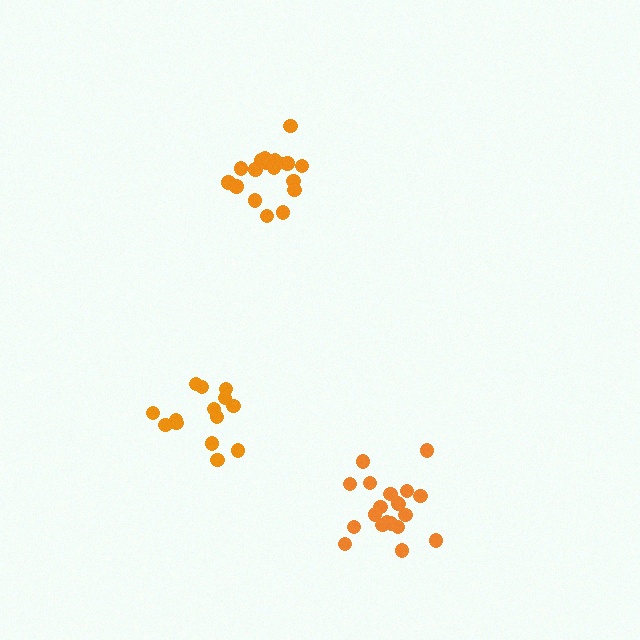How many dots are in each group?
Group 1: 20 dots, Group 2: 14 dots, Group 3: 19 dots (53 total).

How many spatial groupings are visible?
There are 3 spatial groupings.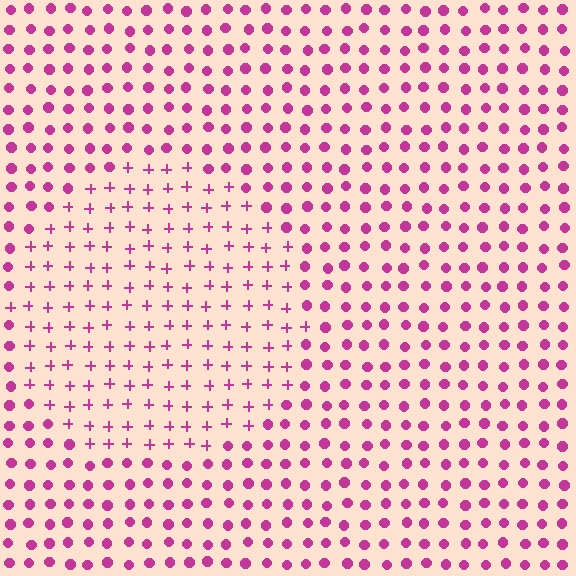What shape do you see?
I see a circle.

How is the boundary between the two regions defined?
The boundary is defined by a change in element shape: plus signs inside vs. circles outside. All elements share the same color and spacing.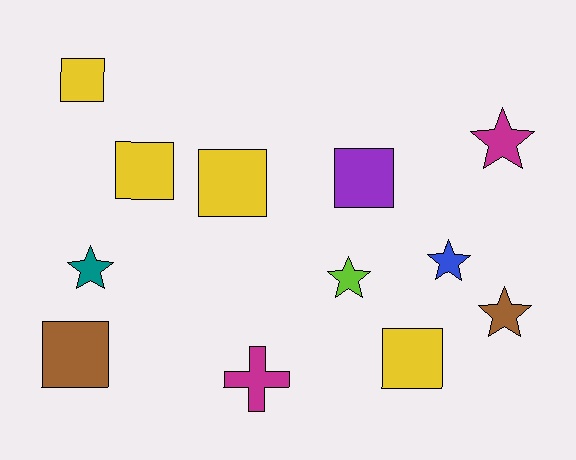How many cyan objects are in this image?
There are no cyan objects.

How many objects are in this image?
There are 12 objects.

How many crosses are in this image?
There is 1 cross.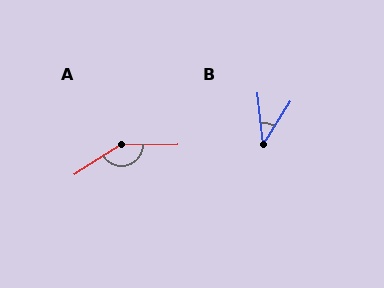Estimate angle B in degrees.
Approximately 38 degrees.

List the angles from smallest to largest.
B (38°), A (148°).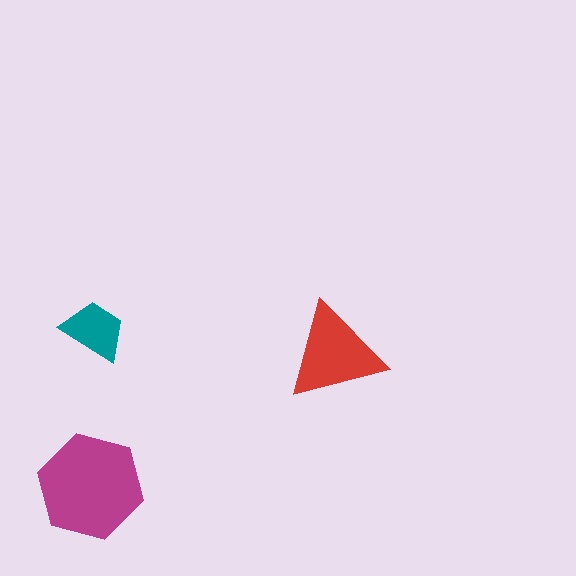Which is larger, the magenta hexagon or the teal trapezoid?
The magenta hexagon.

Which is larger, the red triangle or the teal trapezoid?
The red triangle.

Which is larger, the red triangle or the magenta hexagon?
The magenta hexagon.